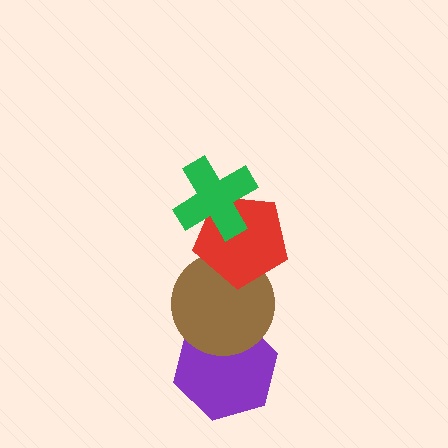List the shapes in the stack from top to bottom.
From top to bottom: the green cross, the red pentagon, the brown circle, the purple hexagon.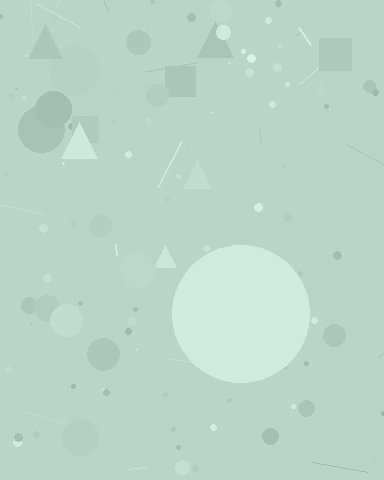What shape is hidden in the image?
A circle is hidden in the image.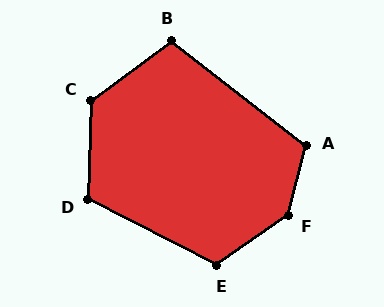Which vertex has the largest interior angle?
F, at approximately 139 degrees.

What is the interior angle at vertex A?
Approximately 113 degrees (obtuse).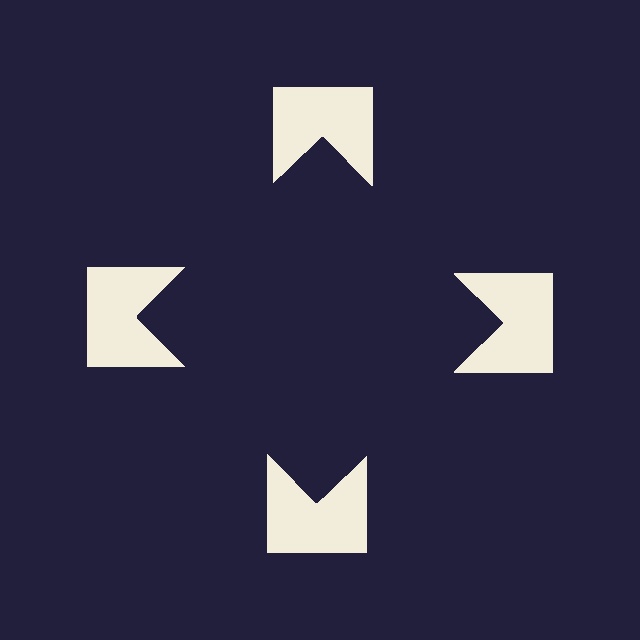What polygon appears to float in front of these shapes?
An illusory square — its edges are inferred from the aligned wedge cuts in the notched squares, not physically drawn.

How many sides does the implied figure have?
4 sides.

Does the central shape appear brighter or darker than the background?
It typically appears slightly darker than the background, even though no actual brightness change is drawn.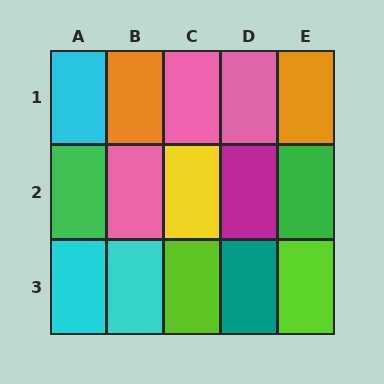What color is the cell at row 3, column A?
Cyan.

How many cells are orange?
2 cells are orange.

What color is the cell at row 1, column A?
Cyan.